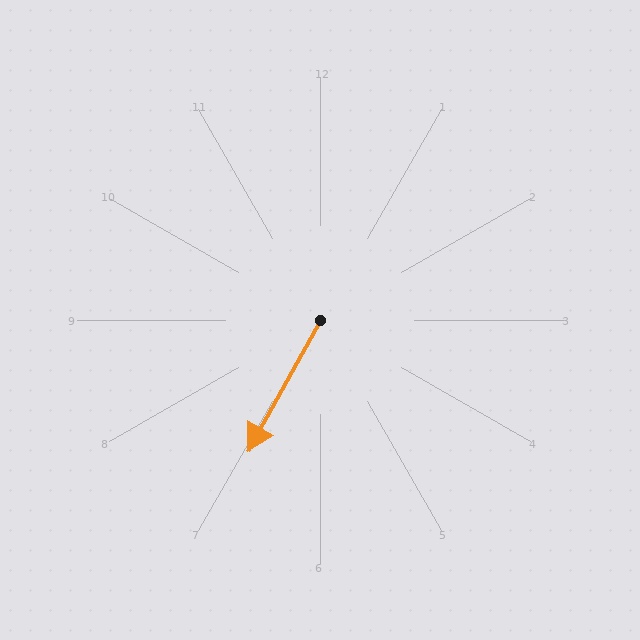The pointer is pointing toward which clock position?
Roughly 7 o'clock.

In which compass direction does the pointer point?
Southwest.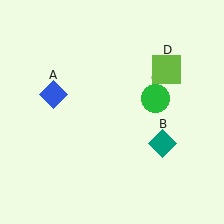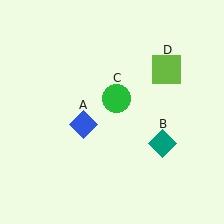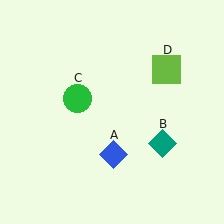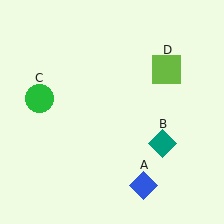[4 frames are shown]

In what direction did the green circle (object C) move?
The green circle (object C) moved left.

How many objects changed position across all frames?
2 objects changed position: blue diamond (object A), green circle (object C).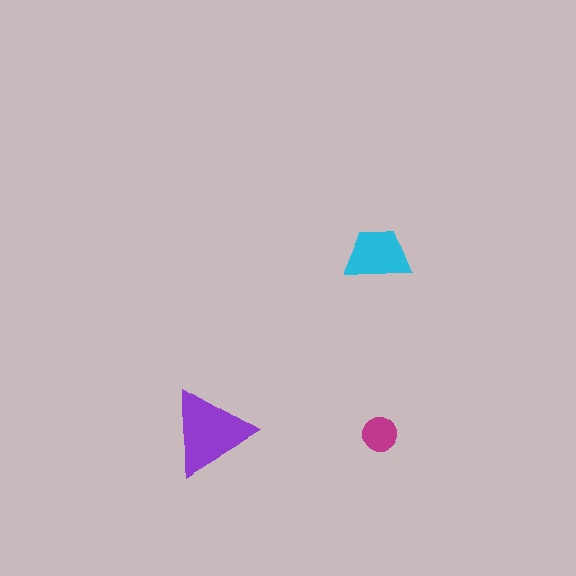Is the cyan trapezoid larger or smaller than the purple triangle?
Smaller.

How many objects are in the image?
There are 3 objects in the image.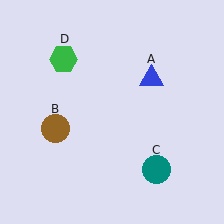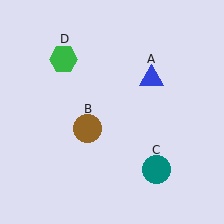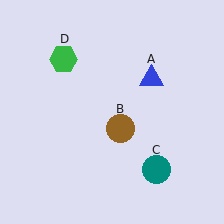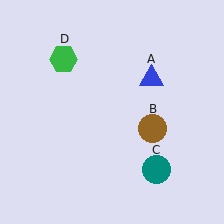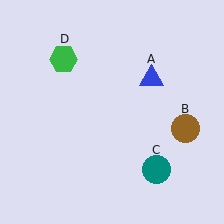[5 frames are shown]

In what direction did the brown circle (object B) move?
The brown circle (object B) moved right.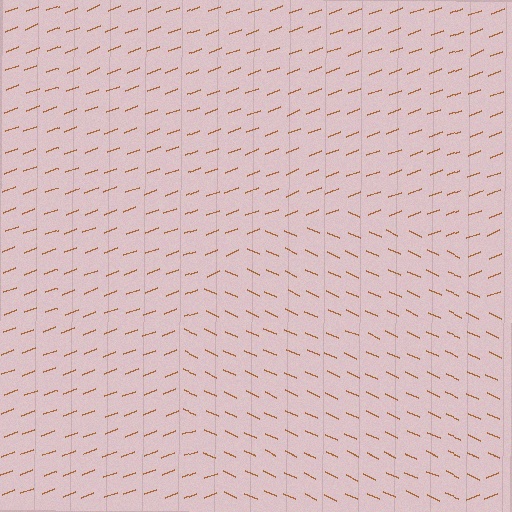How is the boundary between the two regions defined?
The boundary is defined purely by a change in line orientation (approximately 45 degrees difference). All lines are the same color and thickness.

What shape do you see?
I see a circle.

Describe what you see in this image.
The image is filled with small brown line segments. A circle region in the image has lines oriented differently from the surrounding lines, creating a visible texture boundary.